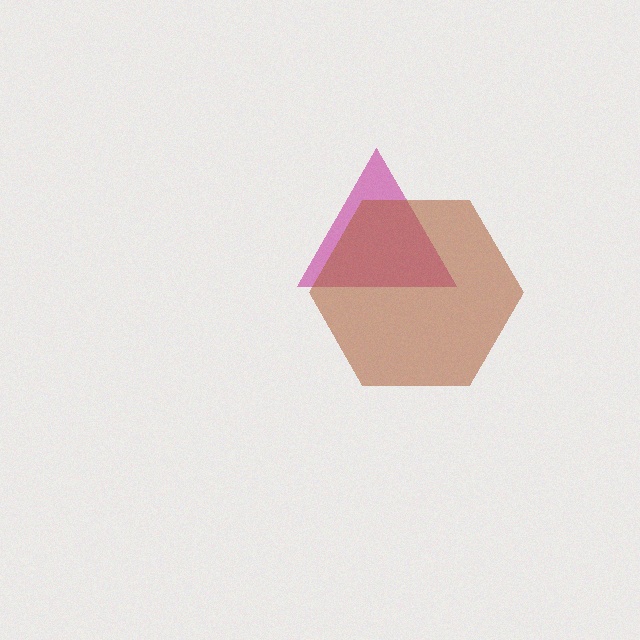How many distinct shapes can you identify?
There are 2 distinct shapes: a magenta triangle, a brown hexagon.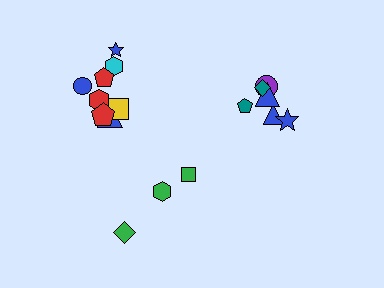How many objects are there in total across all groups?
There are 17 objects.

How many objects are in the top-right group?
There are 6 objects.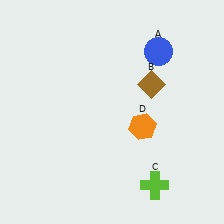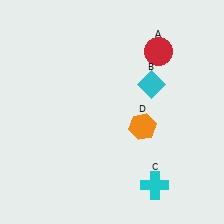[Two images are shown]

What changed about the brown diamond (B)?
In Image 1, B is brown. In Image 2, it changed to cyan.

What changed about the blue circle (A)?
In Image 1, A is blue. In Image 2, it changed to red.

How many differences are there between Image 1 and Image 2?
There are 3 differences between the two images.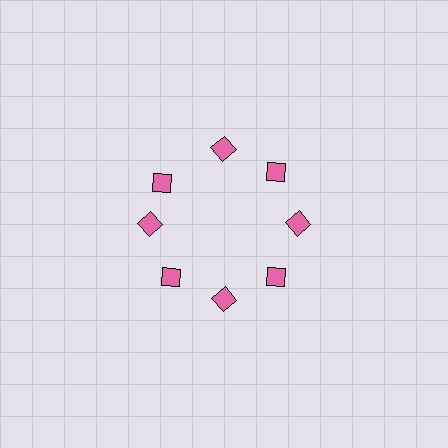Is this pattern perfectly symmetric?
No. The 8 pink diamonds are arranged in a ring, but one element near the 10 o'clock position is rotated out of alignment along the ring, breaking the 8-fold rotational symmetry.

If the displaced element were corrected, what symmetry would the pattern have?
It would have 8-fold rotational symmetry — the pattern would map onto itself every 45 degrees.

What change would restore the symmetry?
The symmetry would be restored by rotating it back into even spacing with its neighbors so that all 8 diamonds sit at equal angles and equal distance from the center.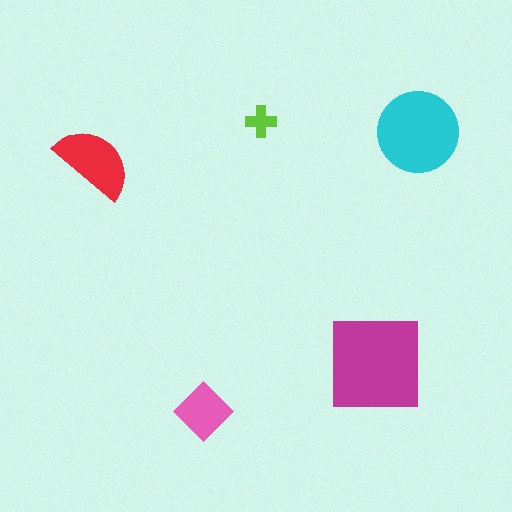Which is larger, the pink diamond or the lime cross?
The pink diamond.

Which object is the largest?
The magenta square.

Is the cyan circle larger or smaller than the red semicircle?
Larger.